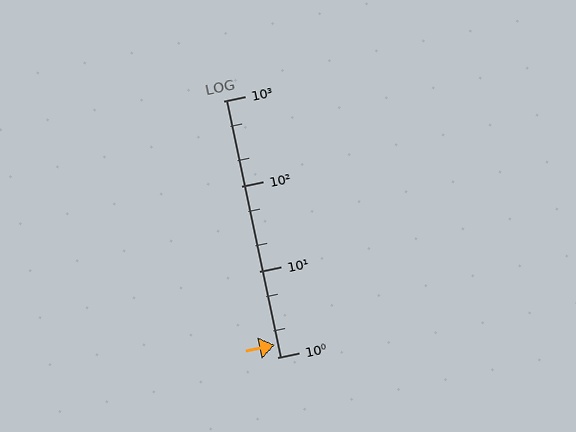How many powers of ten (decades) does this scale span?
The scale spans 3 decades, from 1 to 1000.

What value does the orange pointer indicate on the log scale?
The pointer indicates approximately 1.4.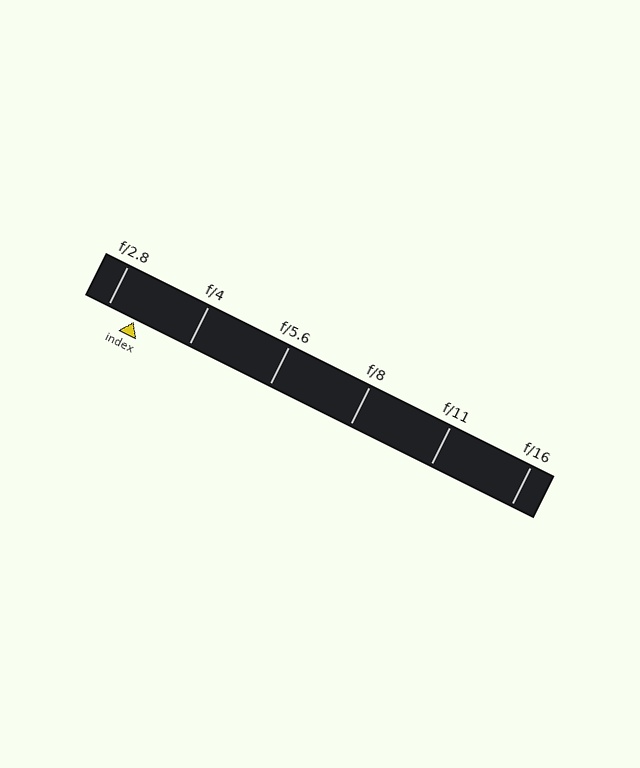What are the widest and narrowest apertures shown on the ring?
The widest aperture shown is f/2.8 and the narrowest is f/16.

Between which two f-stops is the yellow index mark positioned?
The index mark is between f/2.8 and f/4.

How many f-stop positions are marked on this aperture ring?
There are 6 f-stop positions marked.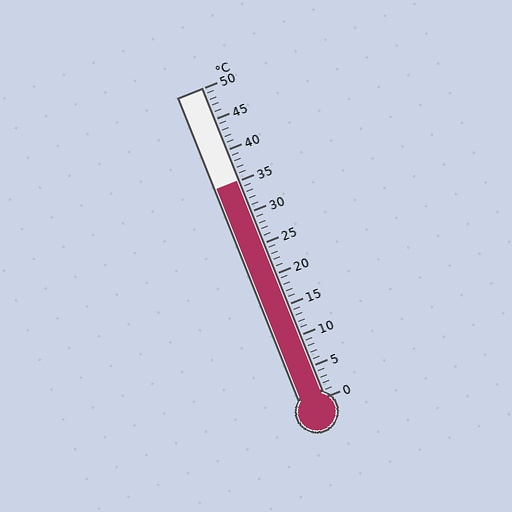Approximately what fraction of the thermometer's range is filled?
The thermometer is filled to approximately 70% of its range.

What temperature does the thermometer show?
The thermometer shows approximately 35°C.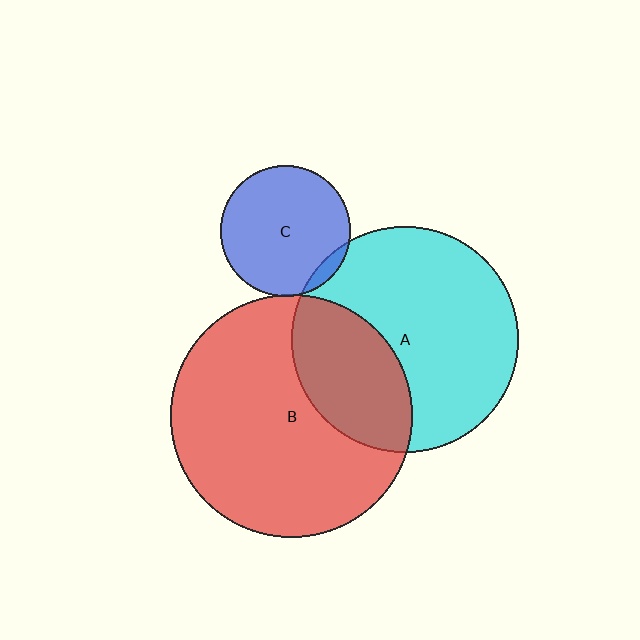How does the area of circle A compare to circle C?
Approximately 3.0 times.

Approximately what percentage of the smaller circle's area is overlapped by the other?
Approximately 5%.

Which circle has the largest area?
Circle B (red).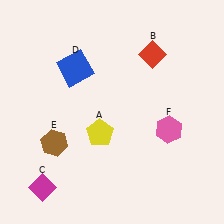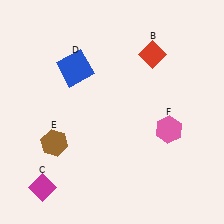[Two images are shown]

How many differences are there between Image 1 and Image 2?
There is 1 difference between the two images.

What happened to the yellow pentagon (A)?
The yellow pentagon (A) was removed in Image 2. It was in the bottom-left area of Image 1.